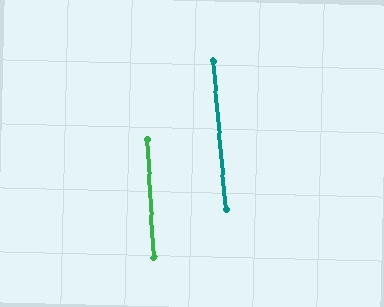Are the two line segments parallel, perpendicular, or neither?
Parallel — their directions differ by only 1.8°.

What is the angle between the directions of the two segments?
Approximately 2 degrees.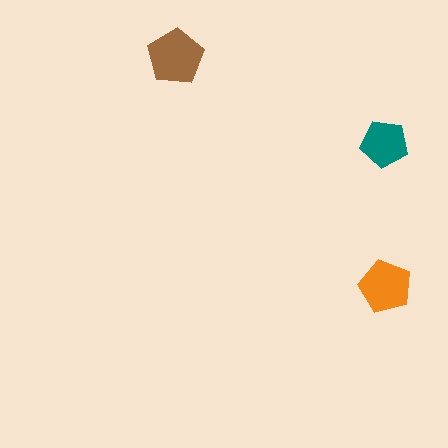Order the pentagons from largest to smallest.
the brown one, the orange one, the teal one.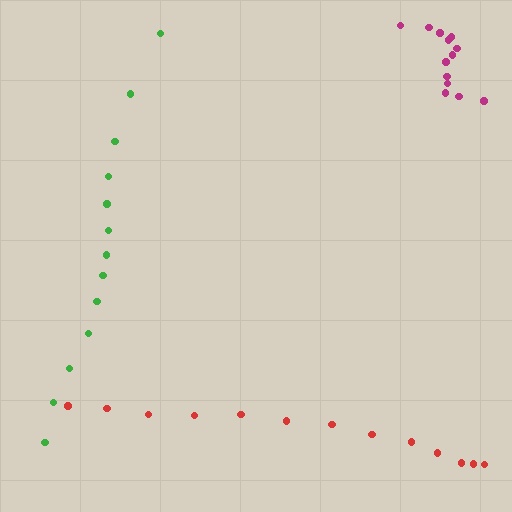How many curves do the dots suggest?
There are 3 distinct paths.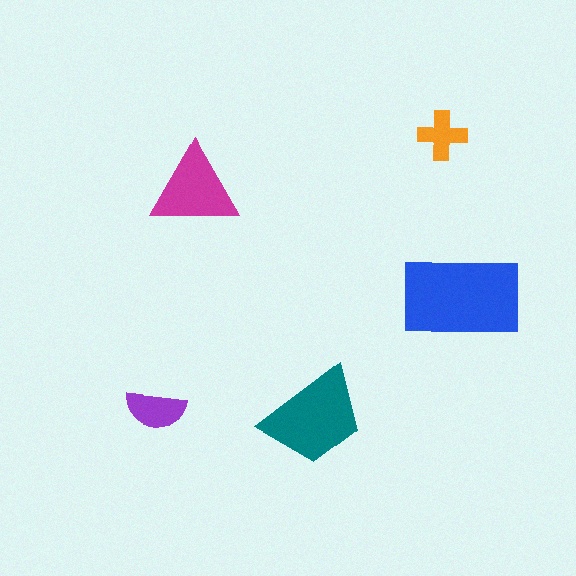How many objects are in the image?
There are 5 objects in the image.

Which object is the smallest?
The orange cross.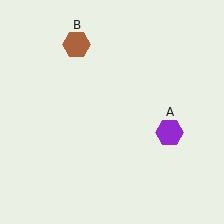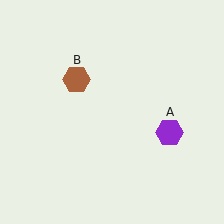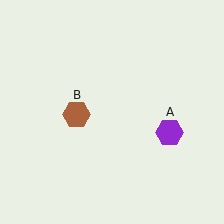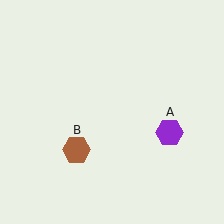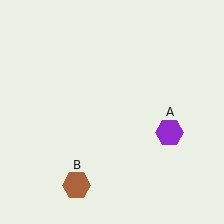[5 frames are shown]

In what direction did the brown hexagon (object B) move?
The brown hexagon (object B) moved down.